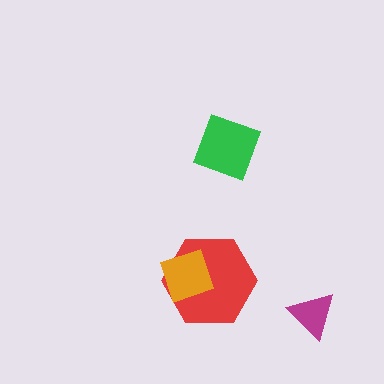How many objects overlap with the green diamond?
0 objects overlap with the green diamond.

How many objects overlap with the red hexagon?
1 object overlaps with the red hexagon.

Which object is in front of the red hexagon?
The orange diamond is in front of the red hexagon.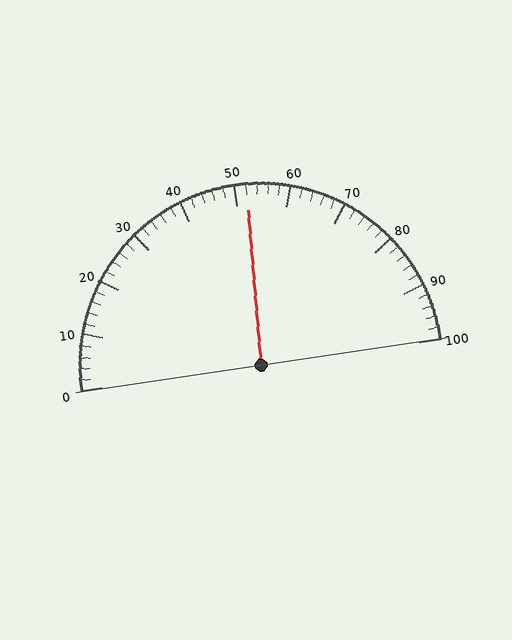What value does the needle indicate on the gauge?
The needle indicates approximately 52.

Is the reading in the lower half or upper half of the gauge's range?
The reading is in the upper half of the range (0 to 100).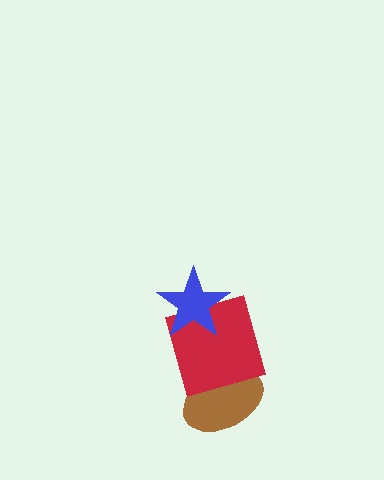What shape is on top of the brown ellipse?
The red square is on top of the brown ellipse.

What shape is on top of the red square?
The blue star is on top of the red square.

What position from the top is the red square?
The red square is 2nd from the top.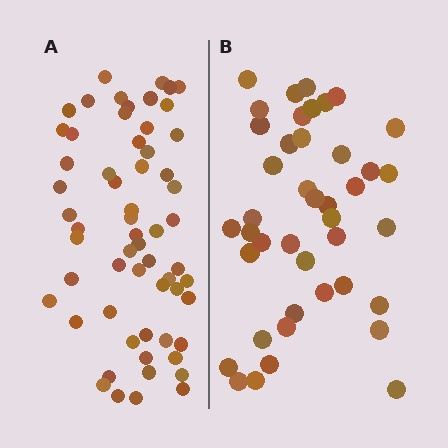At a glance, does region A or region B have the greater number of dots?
Region A (the left region) has more dots.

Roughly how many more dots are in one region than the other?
Region A has approximately 20 more dots than region B.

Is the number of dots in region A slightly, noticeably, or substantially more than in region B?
Region A has noticeably more, but not dramatically so. The ratio is roughly 1.4 to 1.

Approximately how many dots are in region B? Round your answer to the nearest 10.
About 40 dots. (The exact count is 42, which rounds to 40.)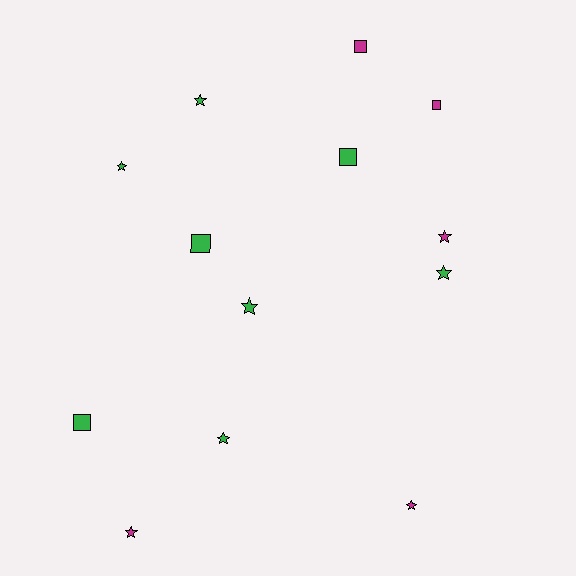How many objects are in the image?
There are 13 objects.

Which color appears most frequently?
Green, with 8 objects.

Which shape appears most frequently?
Star, with 8 objects.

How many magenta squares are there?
There are 2 magenta squares.